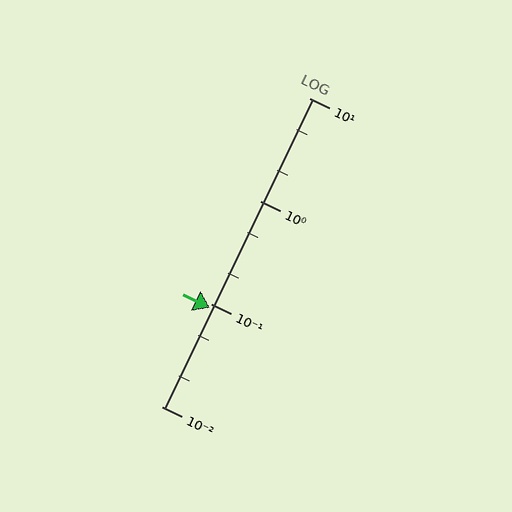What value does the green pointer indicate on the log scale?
The pointer indicates approximately 0.092.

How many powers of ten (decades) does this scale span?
The scale spans 3 decades, from 0.01 to 10.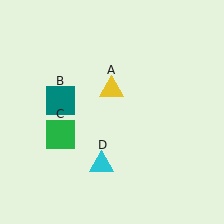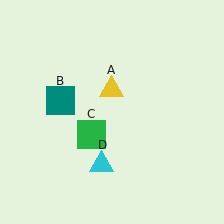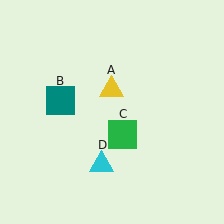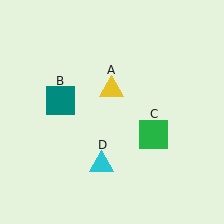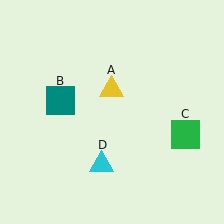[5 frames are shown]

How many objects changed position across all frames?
1 object changed position: green square (object C).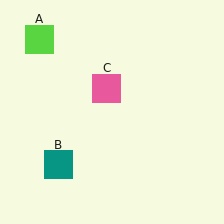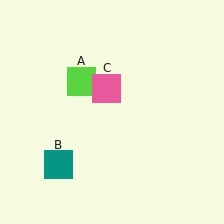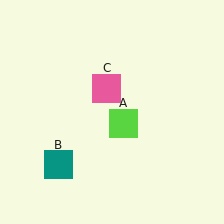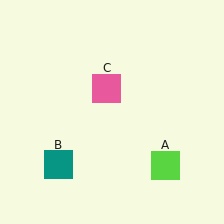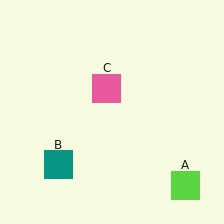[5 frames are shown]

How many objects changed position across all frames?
1 object changed position: lime square (object A).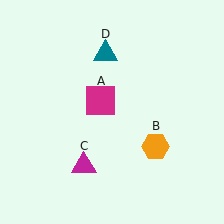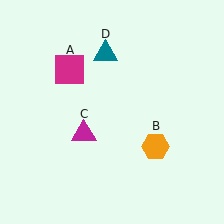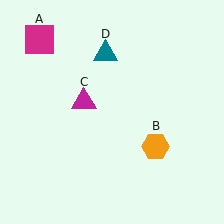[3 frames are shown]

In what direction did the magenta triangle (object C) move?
The magenta triangle (object C) moved up.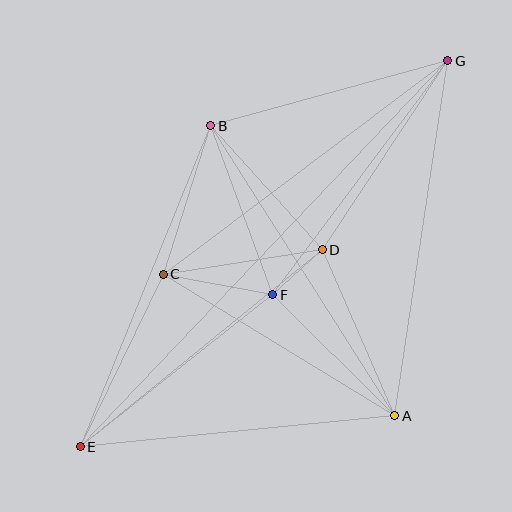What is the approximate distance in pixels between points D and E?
The distance between D and E is approximately 312 pixels.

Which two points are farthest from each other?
Points E and G are farthest from each other.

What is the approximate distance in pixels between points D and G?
The distance between D and G is approximately 227 pixels.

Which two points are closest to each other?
Points D and F are closest to each other.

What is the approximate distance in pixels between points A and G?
The distance between A and G is approximately 359 pixels.